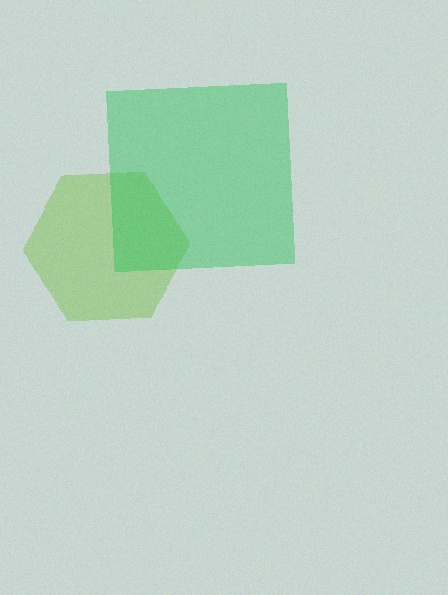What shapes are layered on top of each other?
The layered shapes are: a lime hexagon, a green square.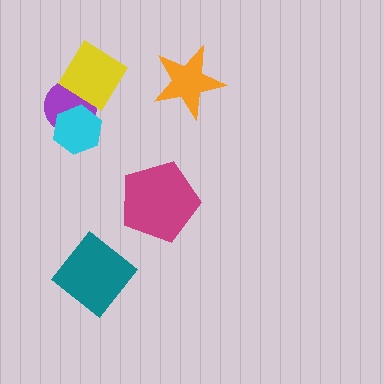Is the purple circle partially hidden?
Yes, it is partially covered by another shape.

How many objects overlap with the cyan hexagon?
1 object overlaps with the cyan hexagon.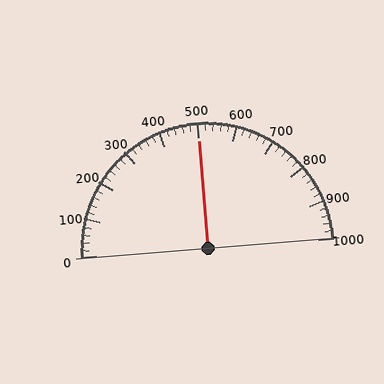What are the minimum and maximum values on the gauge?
The gauge ranges from 0 to 1000.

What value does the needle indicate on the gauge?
The needle indicates approximately 500.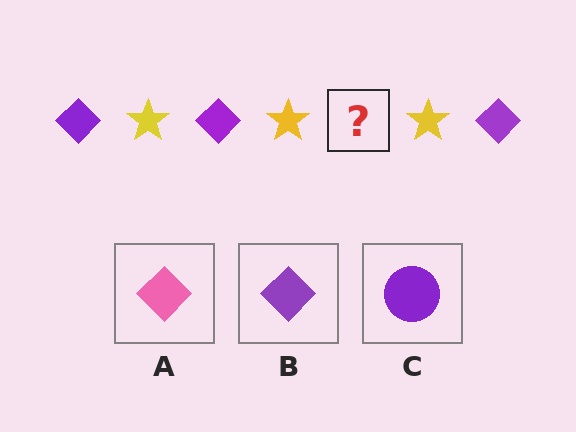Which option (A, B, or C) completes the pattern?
B.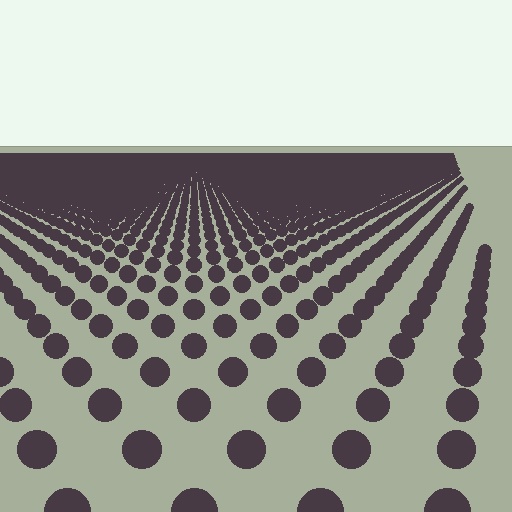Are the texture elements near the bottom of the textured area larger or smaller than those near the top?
Larger. Near the bottom, elements are closer to the viewer and appear at a bigger on-screen size.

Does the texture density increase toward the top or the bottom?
Density increases toward the top.